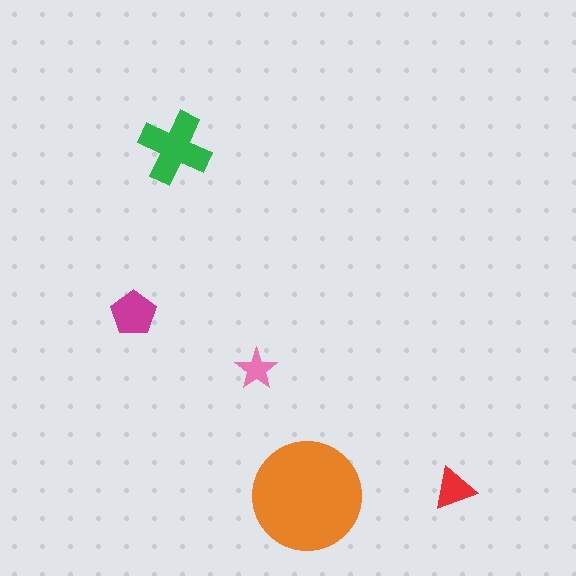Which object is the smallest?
The pink star.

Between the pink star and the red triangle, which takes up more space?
The red triangle.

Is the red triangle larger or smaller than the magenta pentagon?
Smaller.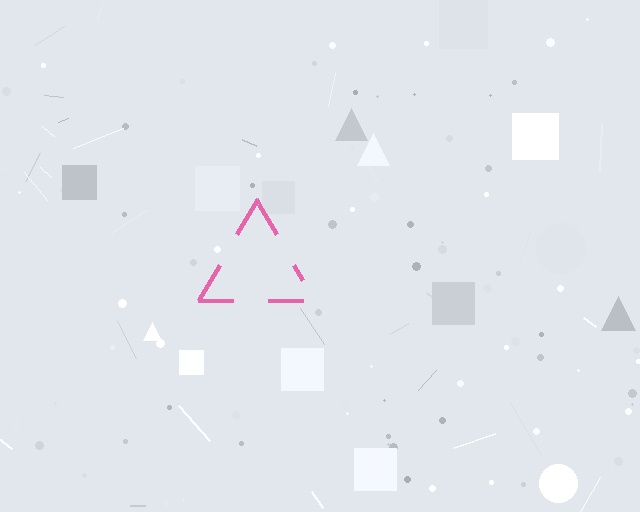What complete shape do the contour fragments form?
The contour fragments form a triangle.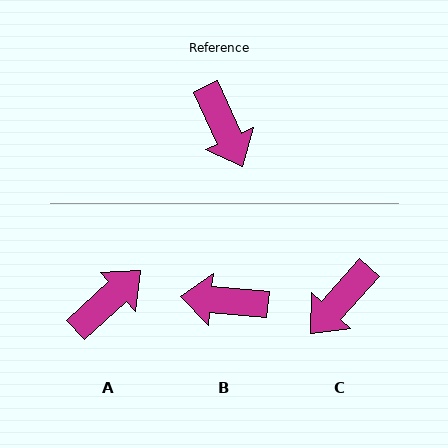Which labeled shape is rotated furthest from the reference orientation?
B, about 120 degrees away.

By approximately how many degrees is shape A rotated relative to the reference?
Approximately 107 degrees counter-clockwise.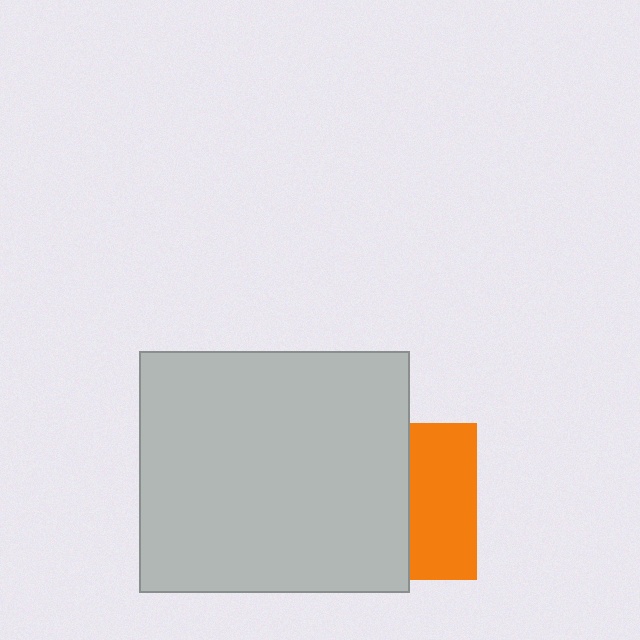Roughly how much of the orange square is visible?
A small part of it is visible (roughly 43%).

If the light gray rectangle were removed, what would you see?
You would see the complete orange square.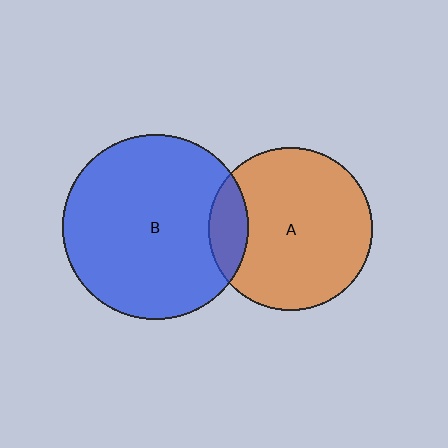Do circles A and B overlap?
Yes.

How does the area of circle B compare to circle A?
Approximately 1.3 times.